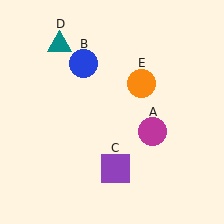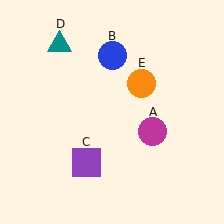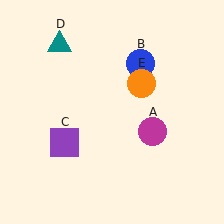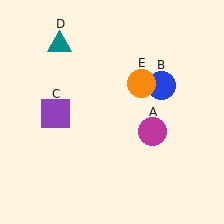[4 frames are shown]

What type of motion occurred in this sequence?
The blue circle (object B), purple square (object C) rotated clockwise around the center of the scene.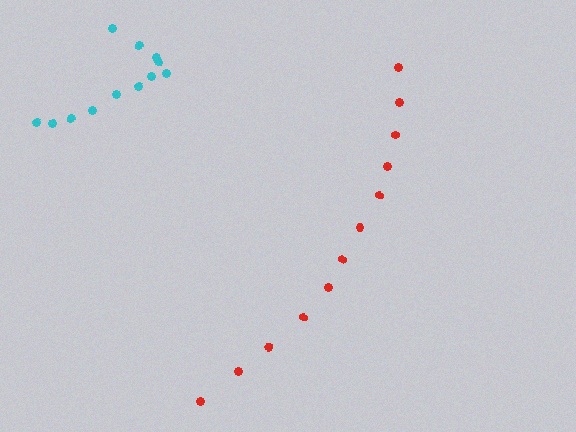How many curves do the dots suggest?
There are 2 distinct paths.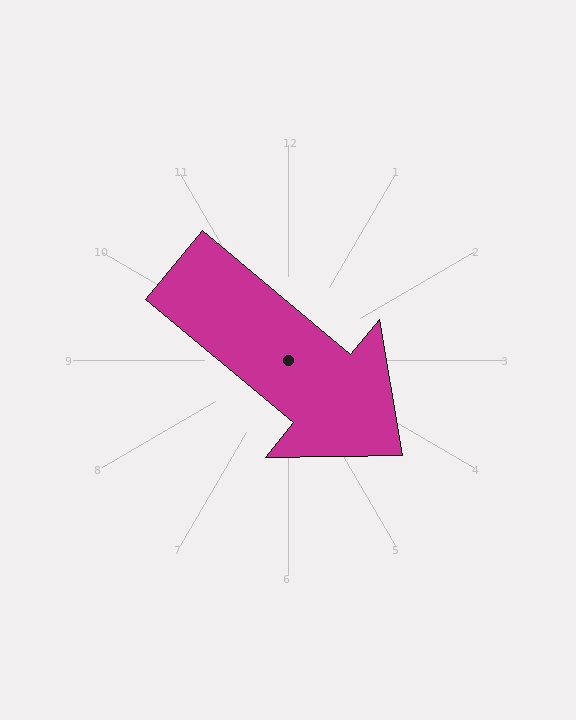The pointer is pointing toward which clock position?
Roughly 4 o'clock.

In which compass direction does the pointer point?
Southeast.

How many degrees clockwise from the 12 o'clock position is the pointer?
Approximately 130 degrees.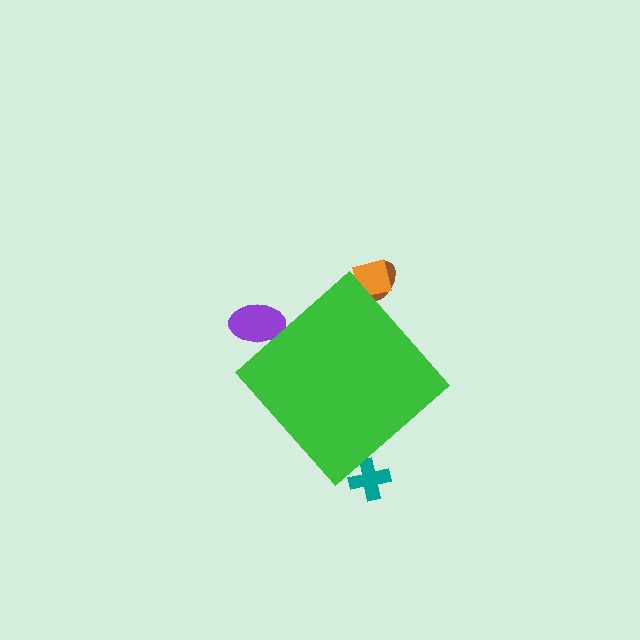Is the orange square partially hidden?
Yes, the orange square is partially hidden behind the green diamond.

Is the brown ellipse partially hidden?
Yes, the brown ellipse is partially hidden behind the green diamond.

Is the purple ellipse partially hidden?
Yes, the purple ellipse is partially hidden behind the green diamond.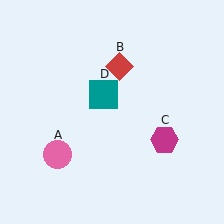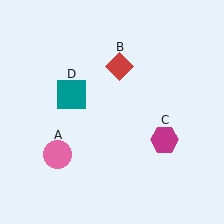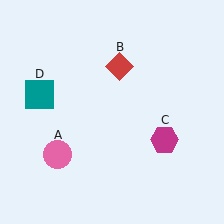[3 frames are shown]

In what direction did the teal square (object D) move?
The teal square (object D) moved left.